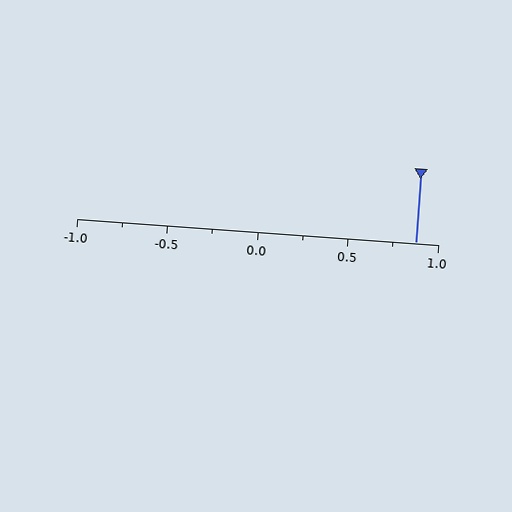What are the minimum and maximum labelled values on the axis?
The axis runs from -1.0 to 1.0.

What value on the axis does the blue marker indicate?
The marker indicates approximately 0.88.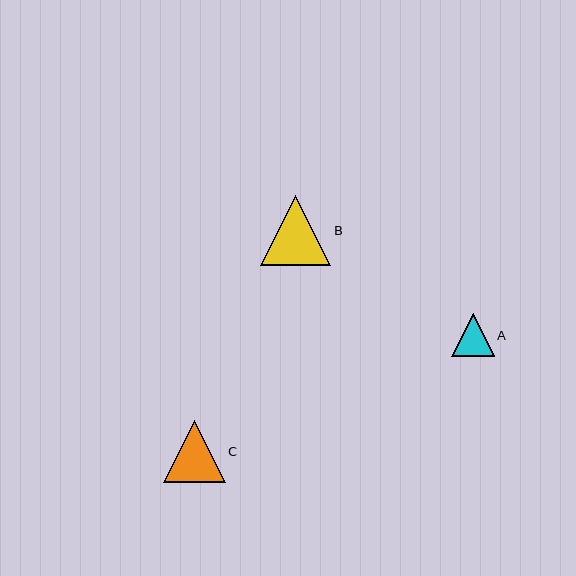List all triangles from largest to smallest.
From largest to smallest: B, C, A.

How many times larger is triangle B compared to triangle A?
Triangle B is approximately 1.6 times the size of triangle A.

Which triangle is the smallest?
Triangle A is the smallest with a size of approximately 42 pixels.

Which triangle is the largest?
Triangle B is the largest with a size of approximately 70 pixels.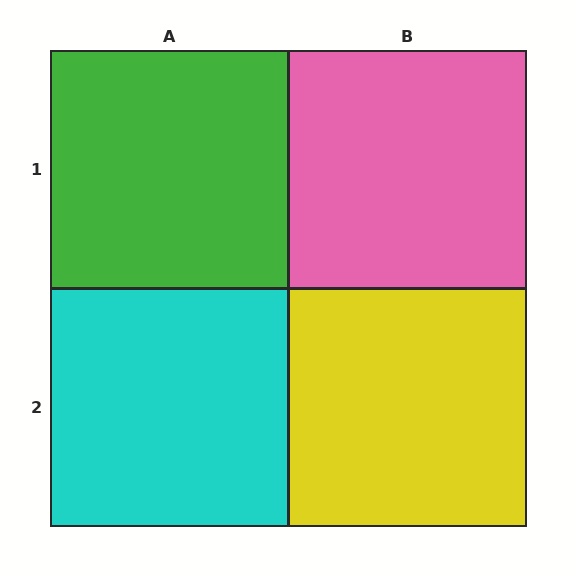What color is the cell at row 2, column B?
Yellow.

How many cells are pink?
1 cell is pink.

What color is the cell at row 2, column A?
Cyan.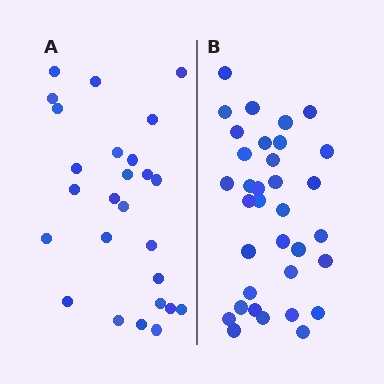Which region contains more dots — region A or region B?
Region B (the right region) has more dots.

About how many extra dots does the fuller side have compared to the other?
Region B has roughly 8 or so more dots than region A.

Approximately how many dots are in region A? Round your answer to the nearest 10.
About 30 dots. (The exact count is 26, which rounds to 30.)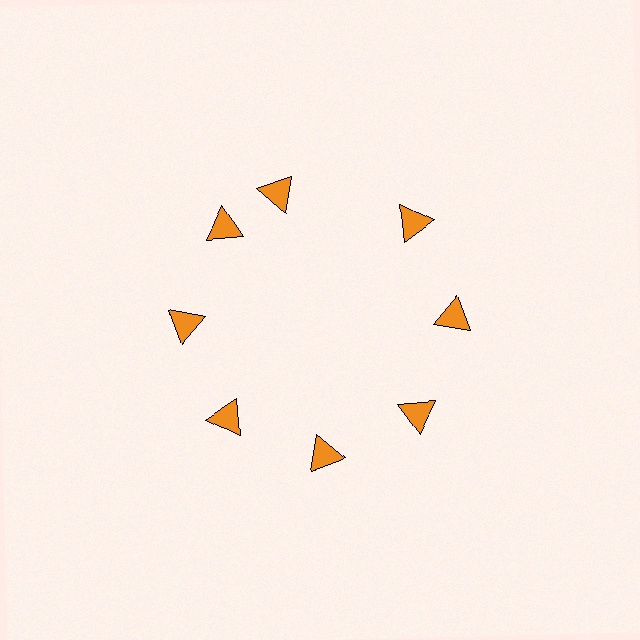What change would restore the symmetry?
The symmetry would be restored by rotating it back into even spacing with its neighbors so that all 8 triangles sit at equal angles and equal distance from the center.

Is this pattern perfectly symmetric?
No. The 8 orange triangles are arranged in a ring, but one element near the 12 o'clock position is rotated out of alignment along the ring, breaking the 8-fold rotational symmetry.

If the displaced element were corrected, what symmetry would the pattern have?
It would have 8-fold rotational symmetry — the pattern would map onto itself every 45 degrees.